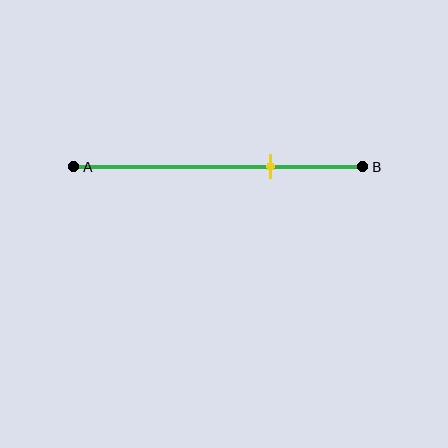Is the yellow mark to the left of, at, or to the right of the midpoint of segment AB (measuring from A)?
The yellow mark is to the right of the midpoint of segment AB.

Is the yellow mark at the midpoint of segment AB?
No, the mark is at about 70% from A, not at the 50% midpoint.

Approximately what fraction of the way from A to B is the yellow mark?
The yellow mark is approximately 70% of the way from A to B.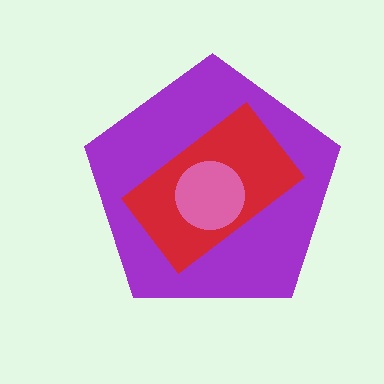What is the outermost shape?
The purple pentagon.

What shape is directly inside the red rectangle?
The pink circle.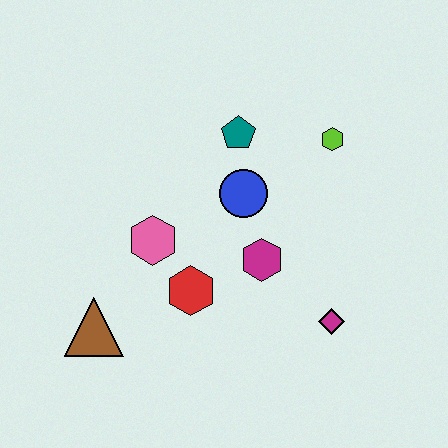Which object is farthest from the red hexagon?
The lime hexagon is farthest from the red hexagon.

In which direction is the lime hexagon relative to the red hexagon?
The lime hexagon is above the red hexagon.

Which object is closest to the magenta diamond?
The magenta hexagon is closest to the magenta diamond.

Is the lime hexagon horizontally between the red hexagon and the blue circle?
No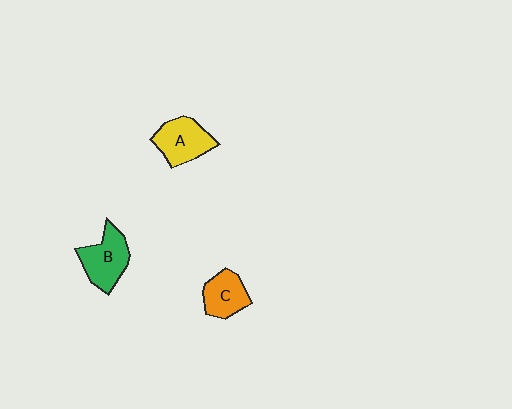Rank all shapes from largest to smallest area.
From largest to smallest: B (green), A (yellow), C (orange).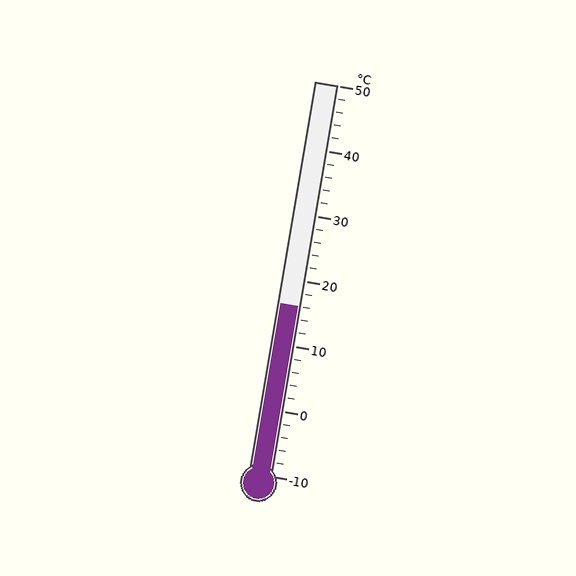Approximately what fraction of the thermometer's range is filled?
The thermometer is filled to approximately 45% of its range.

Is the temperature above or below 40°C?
The temperature is below 40°C.